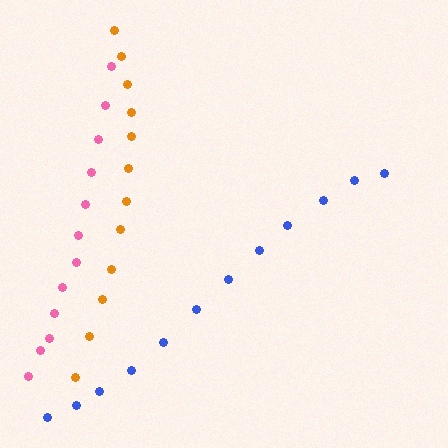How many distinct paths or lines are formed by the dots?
There are 3 distinct paths.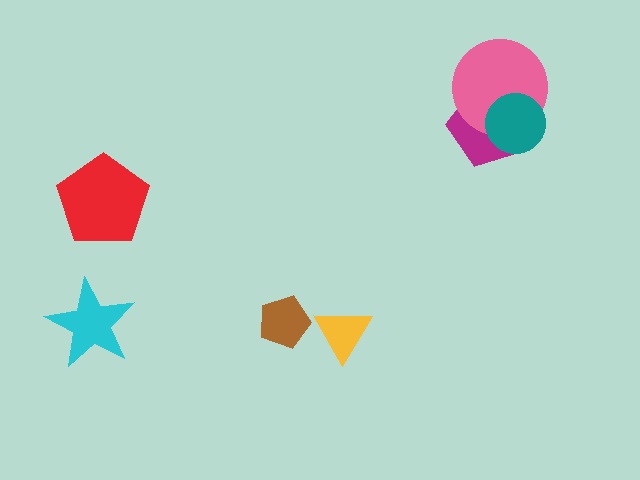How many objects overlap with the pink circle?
2 objects overlap with the pink circle.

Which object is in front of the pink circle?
The teal circle is in front of the pink circle.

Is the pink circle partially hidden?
Yes, it is partially covered by another shape.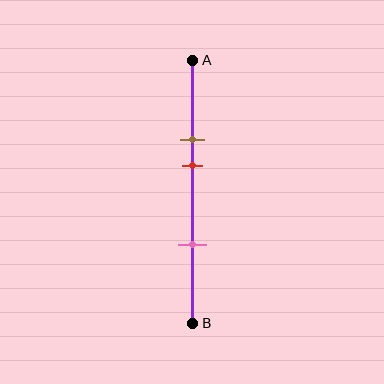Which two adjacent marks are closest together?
The brown and red marks are the closest adjacent pair.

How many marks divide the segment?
There are 3 marks dividing the segment.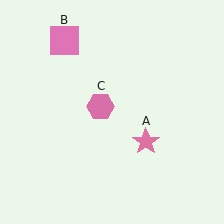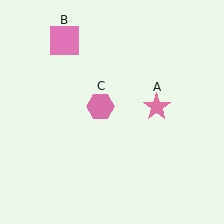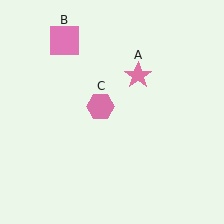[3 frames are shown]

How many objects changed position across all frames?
1 object changed position: pink star (object A).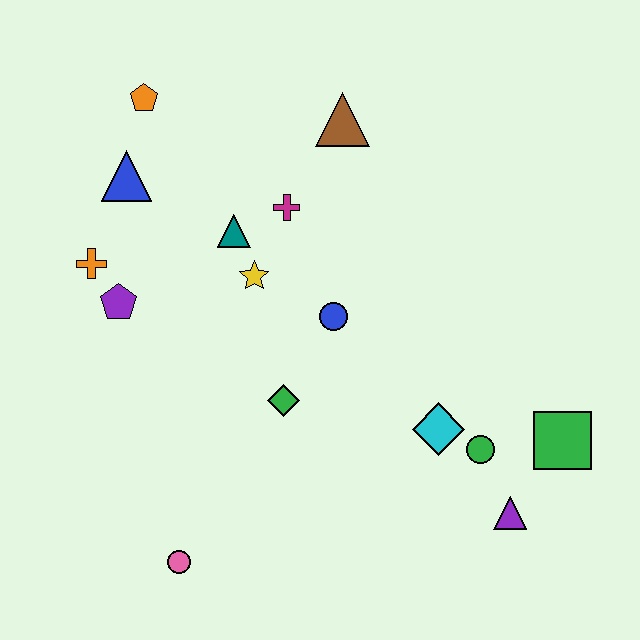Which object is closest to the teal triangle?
The yellow star is closest to the teal triangle.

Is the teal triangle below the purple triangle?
No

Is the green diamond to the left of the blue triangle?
No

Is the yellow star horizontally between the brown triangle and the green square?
No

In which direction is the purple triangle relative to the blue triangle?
The purple triangle is to the right of the blue triangle.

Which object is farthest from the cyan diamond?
The orange pentagon is farthest from the cyan diamond.